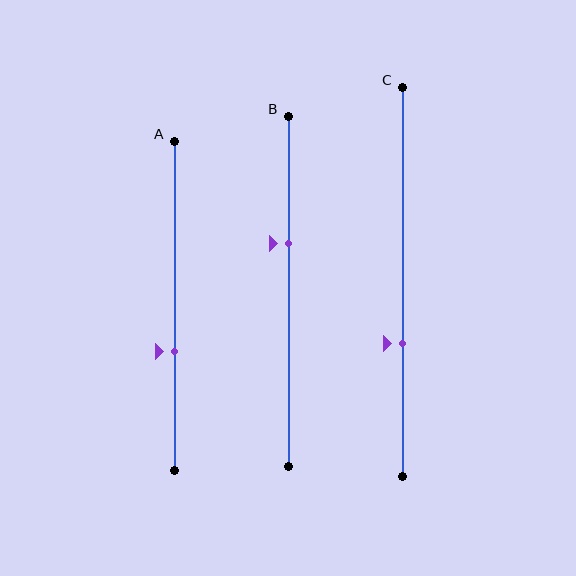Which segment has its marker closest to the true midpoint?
Segment B has its marker closest to the true midpoint.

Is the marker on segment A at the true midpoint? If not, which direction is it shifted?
No, the marker on segment A is shifted downward by about 14% of the segment length.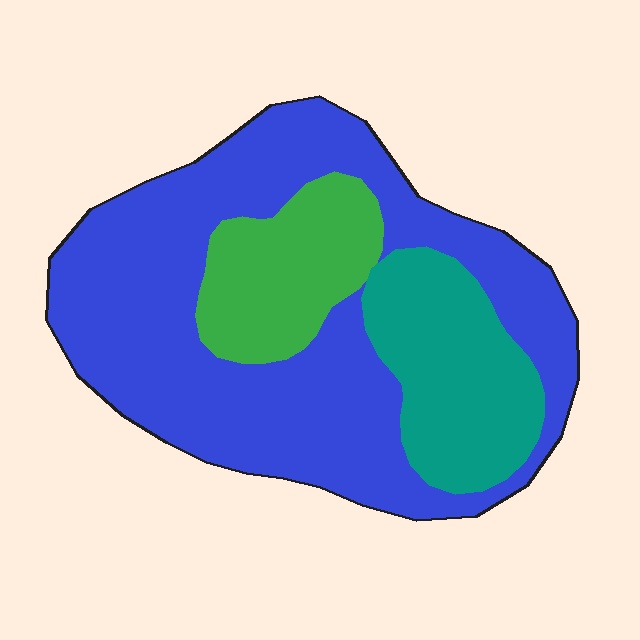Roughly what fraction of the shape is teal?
Teal takes up between a sixth and a third of the shape.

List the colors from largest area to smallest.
From largest to smallest: blue, teal, green.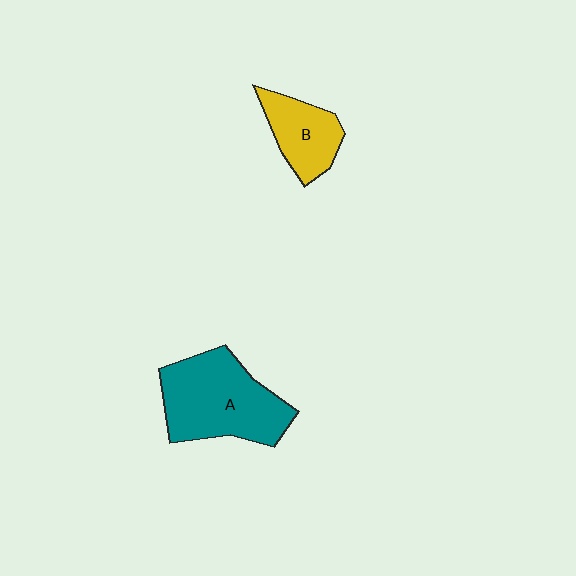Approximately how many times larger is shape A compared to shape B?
Approximately 1.9 times.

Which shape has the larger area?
Shape A (teal).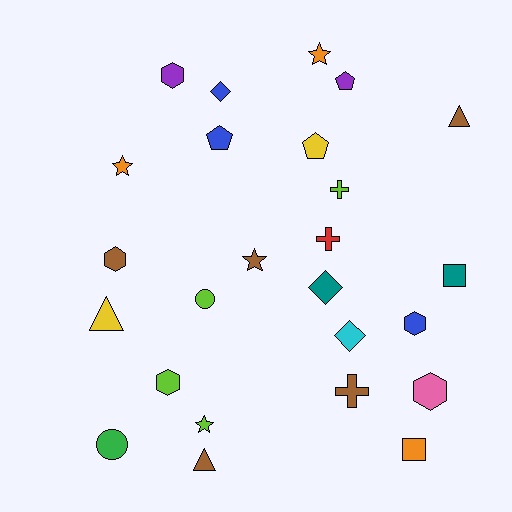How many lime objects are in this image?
There are 4 lime objects.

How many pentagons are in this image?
There are 3 pentagons.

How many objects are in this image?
There are 25 objects.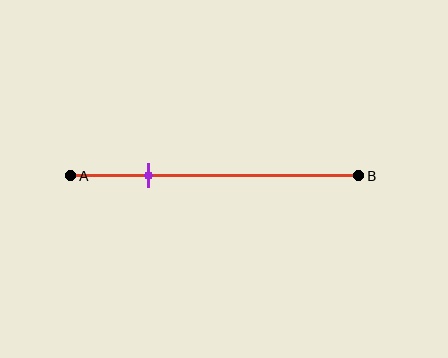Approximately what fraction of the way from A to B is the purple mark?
The purple mark is approximately 25% of the way from A to B.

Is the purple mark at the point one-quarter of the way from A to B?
Yes, the mark is approximately at the one-quarter point.